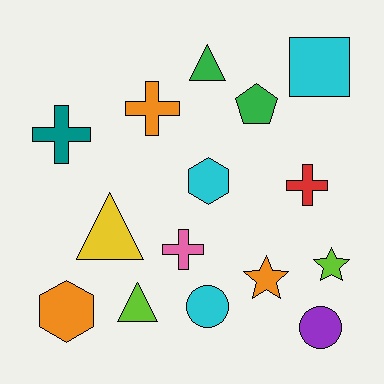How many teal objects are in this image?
There is 1 teal object.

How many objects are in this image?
There are 15 objects.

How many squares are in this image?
There is 1 square.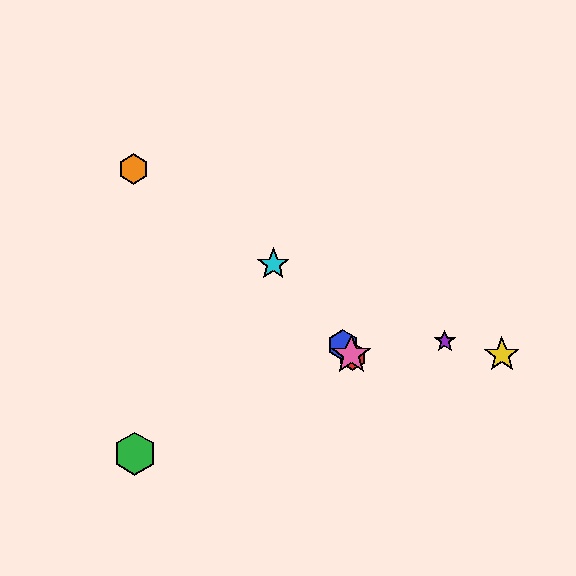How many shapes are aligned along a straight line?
4 shapes (the red hexagon, the blue hexagon, the cyan star, the pink star) are aligned along a straight line.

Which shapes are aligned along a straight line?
The red hexagon, the blue hexagon, the cyan star, the pink star are aligned along a straight line.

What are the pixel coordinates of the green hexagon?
The green hexagon is at (135, 454).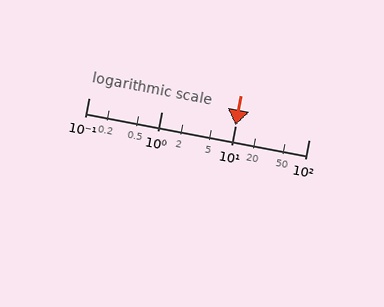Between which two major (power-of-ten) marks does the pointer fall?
The pointer is between 10 and 100.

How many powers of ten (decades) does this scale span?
The scale spans 3 decades, from 0.1 to 100.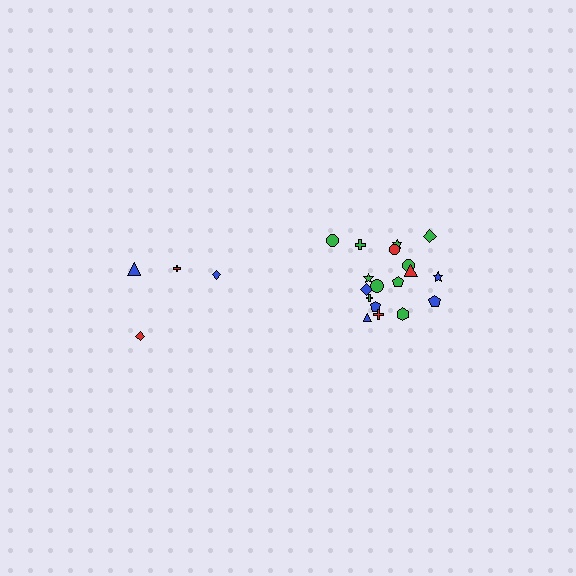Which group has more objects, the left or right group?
The right group.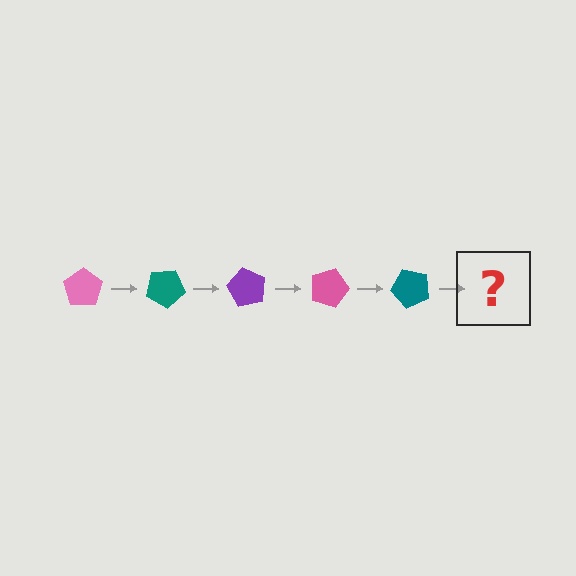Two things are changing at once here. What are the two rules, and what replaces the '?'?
The two rules are that it rotates 30 degrees each step and the color cycles through pink, teal, and purple. The '?' should be a purple pentagon, rotated 150 degrees from the start.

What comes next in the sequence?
The next element should be a purple pentagon, rotated 150 degrees from the start.